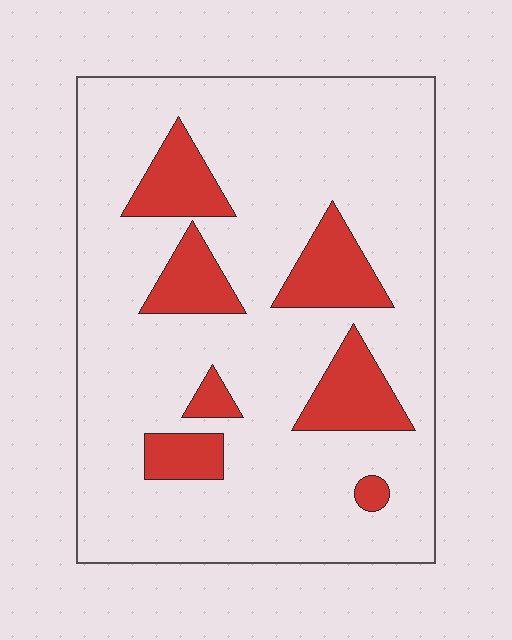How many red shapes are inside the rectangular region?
7.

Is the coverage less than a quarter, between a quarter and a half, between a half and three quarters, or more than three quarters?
Less than a quarter.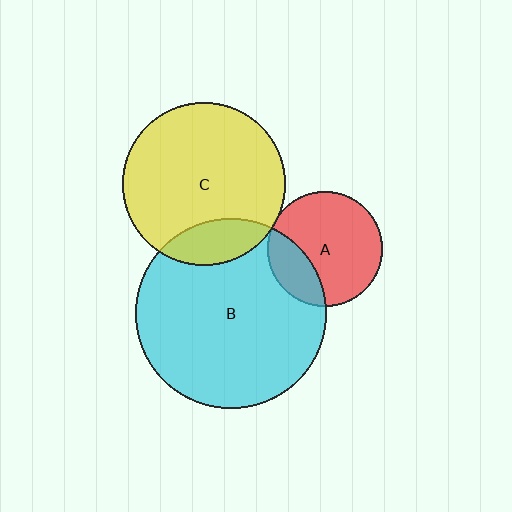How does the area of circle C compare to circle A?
Approximately 2.0 times.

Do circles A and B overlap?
Yes.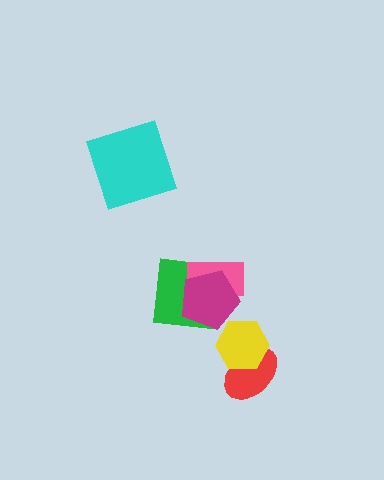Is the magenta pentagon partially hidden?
No, no other shape covers it.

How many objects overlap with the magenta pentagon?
2 objects overlap with the magenta pentagon.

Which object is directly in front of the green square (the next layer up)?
The pink rectangle is directly in front of the green square.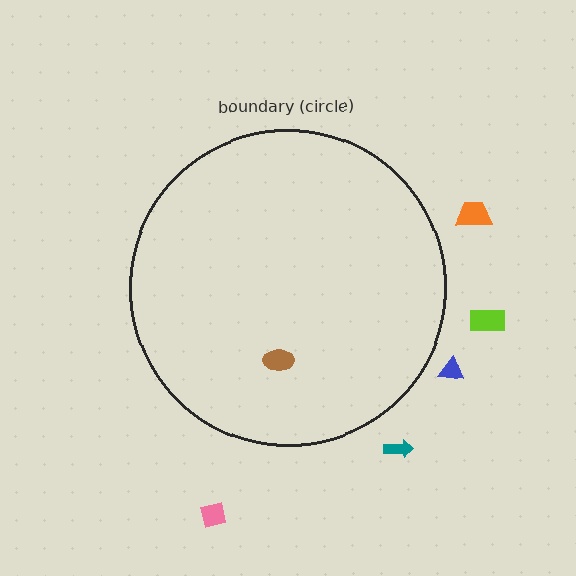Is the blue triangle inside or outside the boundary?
Outside.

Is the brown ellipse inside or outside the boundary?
Inside.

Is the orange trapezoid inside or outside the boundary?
Outside.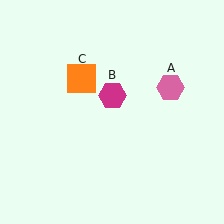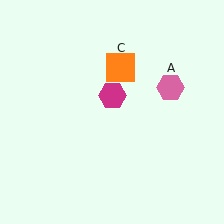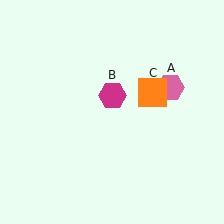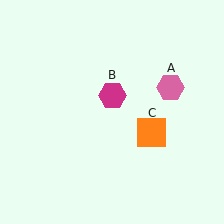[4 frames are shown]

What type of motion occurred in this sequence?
The orange square (object C) rotated clockwise around the center of the scene.